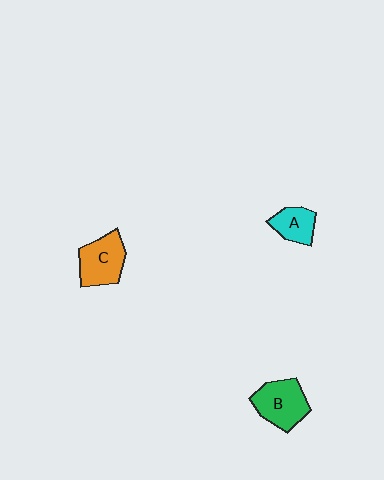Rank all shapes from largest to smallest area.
From largest to smallest: B (green), C (orange), A (cyan).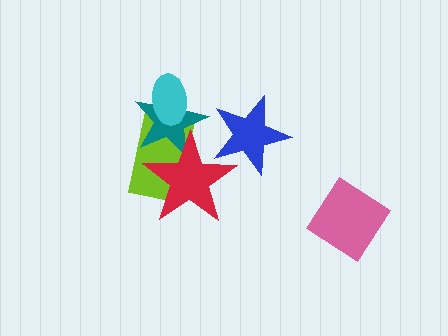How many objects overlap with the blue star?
1 object overlaps with the blue star.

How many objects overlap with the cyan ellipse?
2 objects overlap with the cyan ellipse.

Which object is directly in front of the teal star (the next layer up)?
The cyan ellipse is directly in front of the teal star.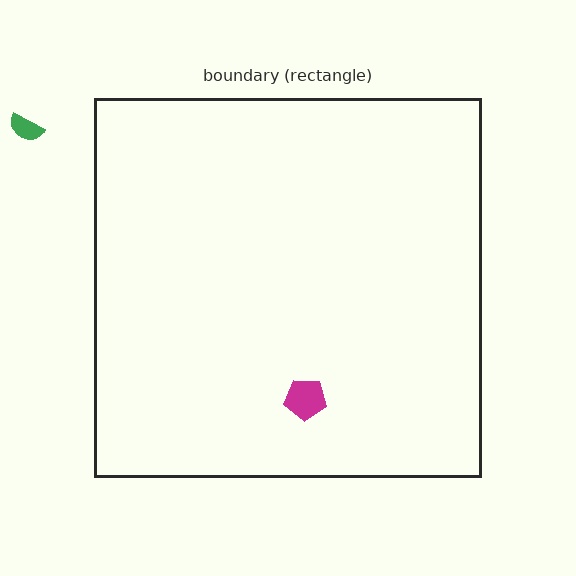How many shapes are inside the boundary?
1 inside, 1 outside.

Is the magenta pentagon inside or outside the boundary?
Inside.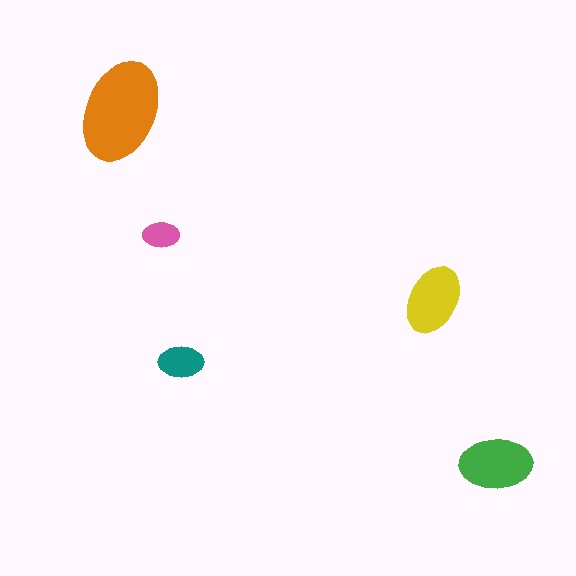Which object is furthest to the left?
The orange ellipse is leftmost.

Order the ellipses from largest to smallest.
the orange one, the green one, the yellow one, the teal one, the pink one.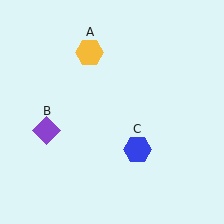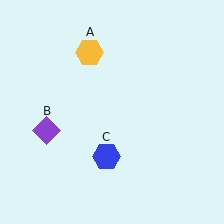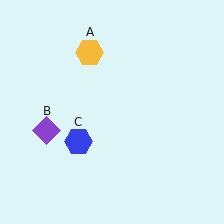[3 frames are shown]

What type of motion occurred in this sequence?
The blue hexagon (object C) rotated clockwise around the center of the scene.